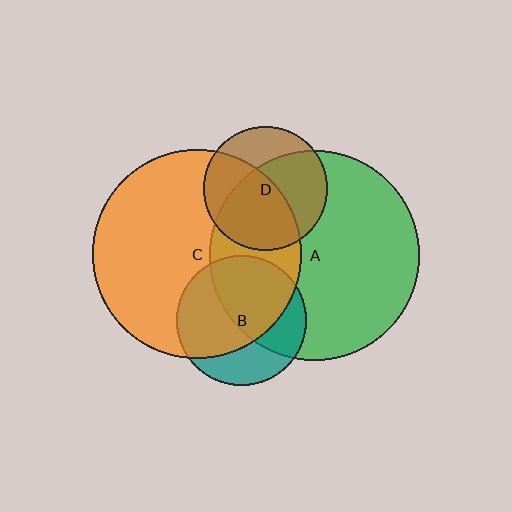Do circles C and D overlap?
Yes.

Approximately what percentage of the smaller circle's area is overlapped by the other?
Approximately 55%.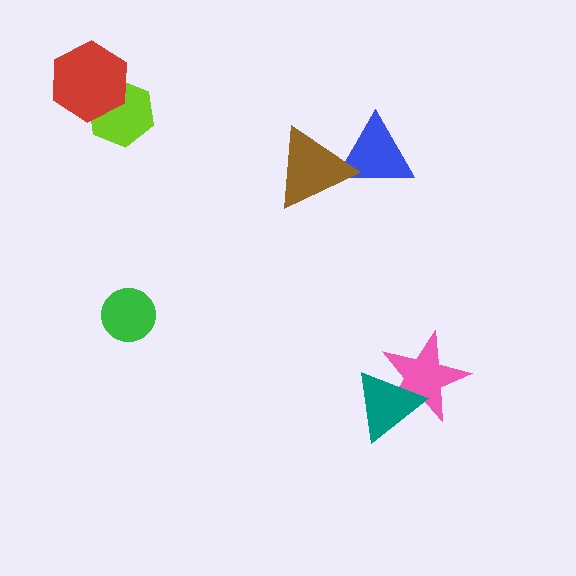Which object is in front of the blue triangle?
The brown triangle is in front of the blue triangle.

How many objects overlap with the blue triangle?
1 object overlaps with the blue triangle.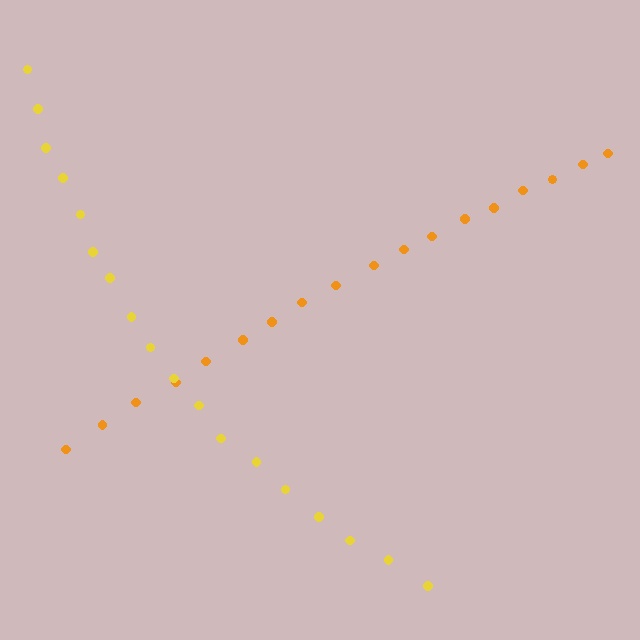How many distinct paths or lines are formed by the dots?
There are 2 distinct paths.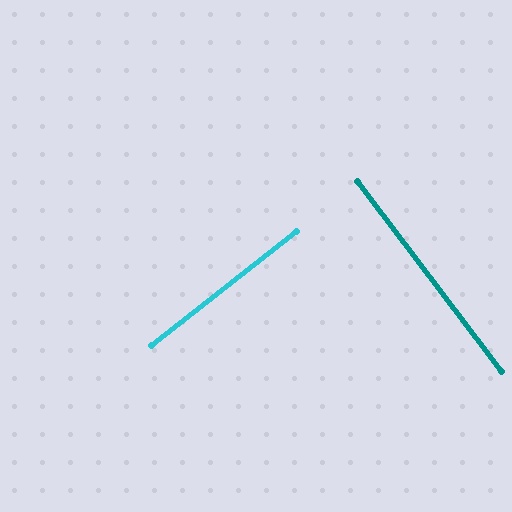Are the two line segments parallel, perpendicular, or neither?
Perpendicular — they meet at approximately 89°.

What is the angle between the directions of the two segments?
Approximately 89 degrees.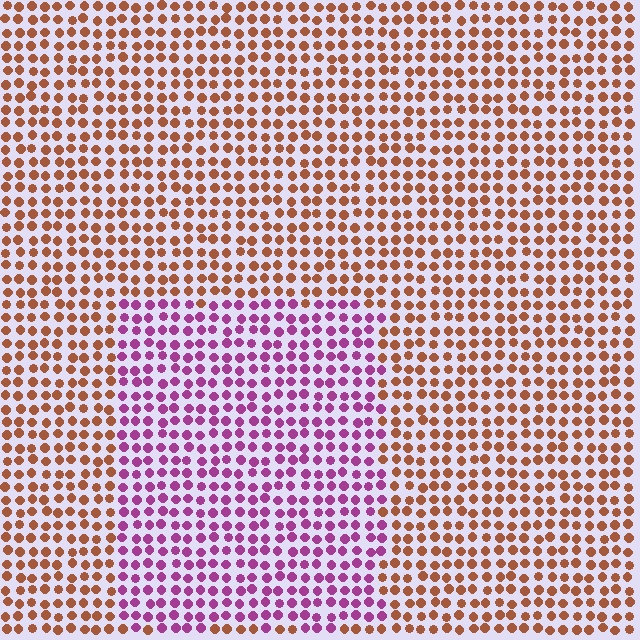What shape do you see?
I see a rectangle.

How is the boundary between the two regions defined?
The boundary is defined purely by a slight shift in hue (about 67 degrees). Spacing, size, and orientation are identical on both sides.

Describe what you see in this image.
The image is filled with small brown elements in a uniform arrangement. A rectangle-shaped region is visible where the elements are tinted to a slightly different hue, forming a subtle color boundary.